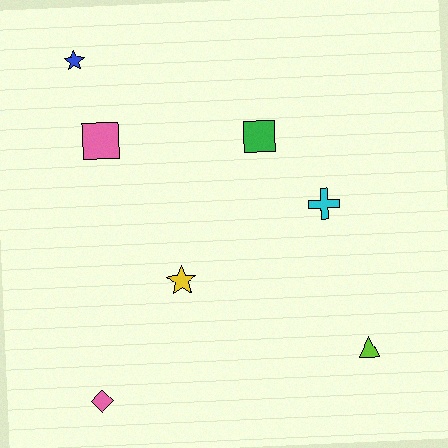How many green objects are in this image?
There is 1 green object.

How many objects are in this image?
There are 7 objects.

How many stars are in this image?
There are 2 stars.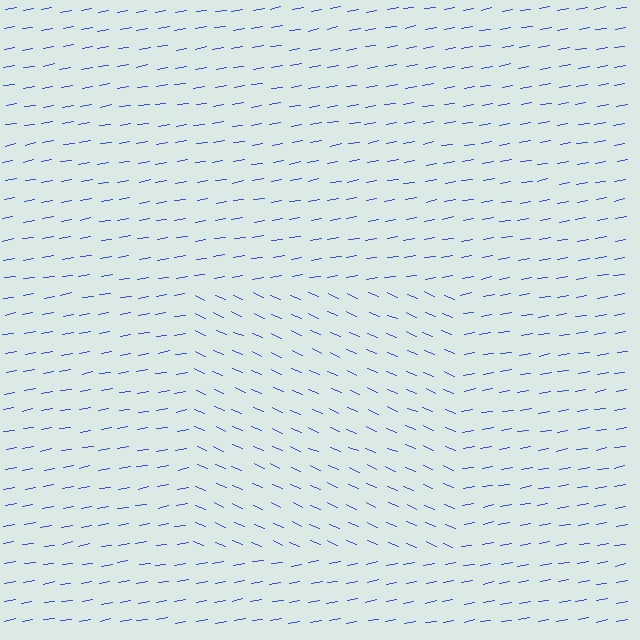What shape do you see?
I see a rectangle.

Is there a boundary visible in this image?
Yes, there is a texture boundary formed by a change in line orientation.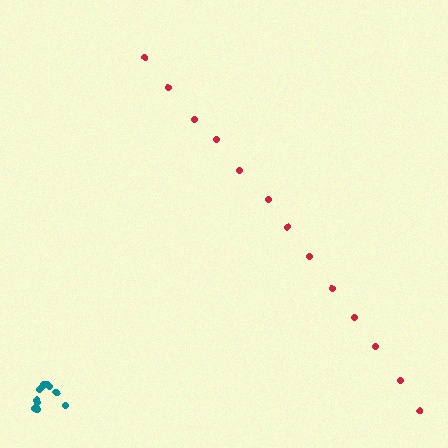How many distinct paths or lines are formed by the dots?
There are 2 distinct paths.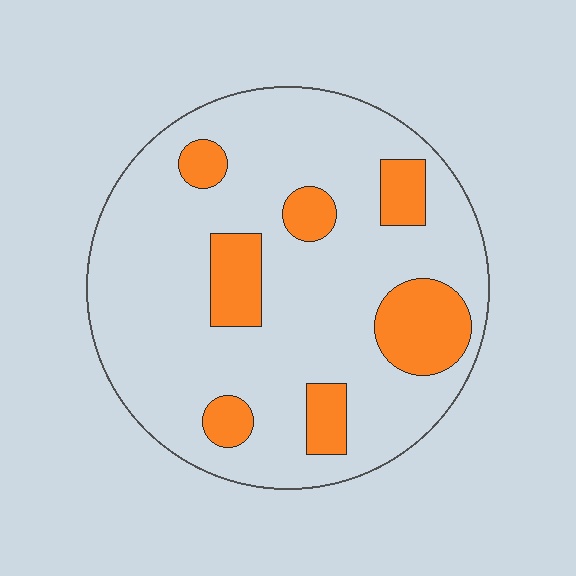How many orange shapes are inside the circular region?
7.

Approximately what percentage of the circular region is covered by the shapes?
Approximately 20%.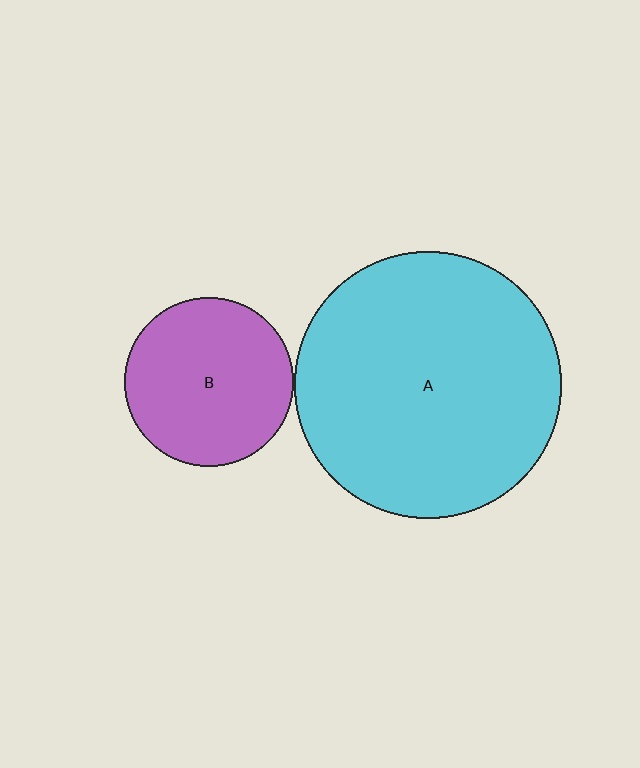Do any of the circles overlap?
No, none of the circles overlap.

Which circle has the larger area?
Circle A (cyan).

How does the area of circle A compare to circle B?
Approximately 2.5 times.